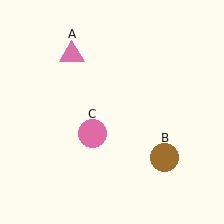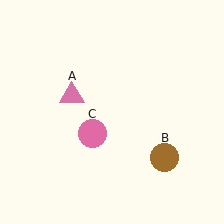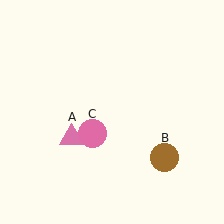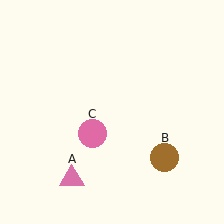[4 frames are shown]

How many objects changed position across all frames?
1 object changed position: pink triangle (object A).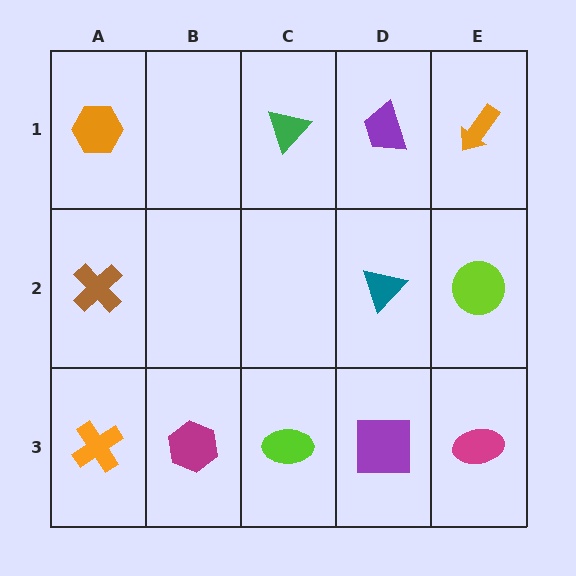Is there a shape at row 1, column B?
No, that cell is empty.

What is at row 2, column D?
A teal triangle.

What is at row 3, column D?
A purple square.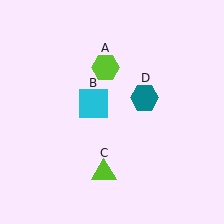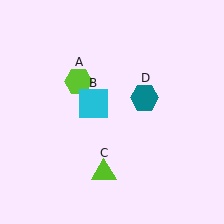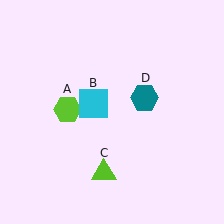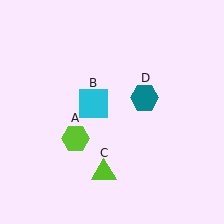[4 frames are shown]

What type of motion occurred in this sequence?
The lime hexagon (object A) rotated counterclockwise around the center of the scene.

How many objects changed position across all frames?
1 object changed position: lime hexagon (object A).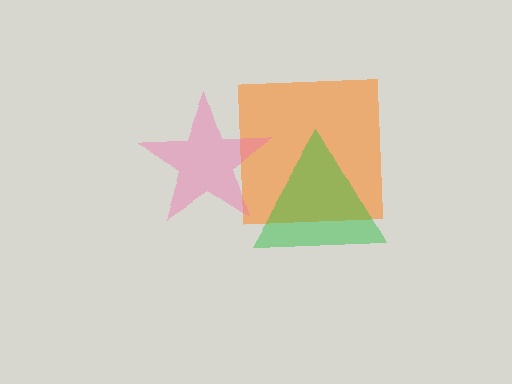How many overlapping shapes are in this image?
There are 3 overlapping shapes in the image.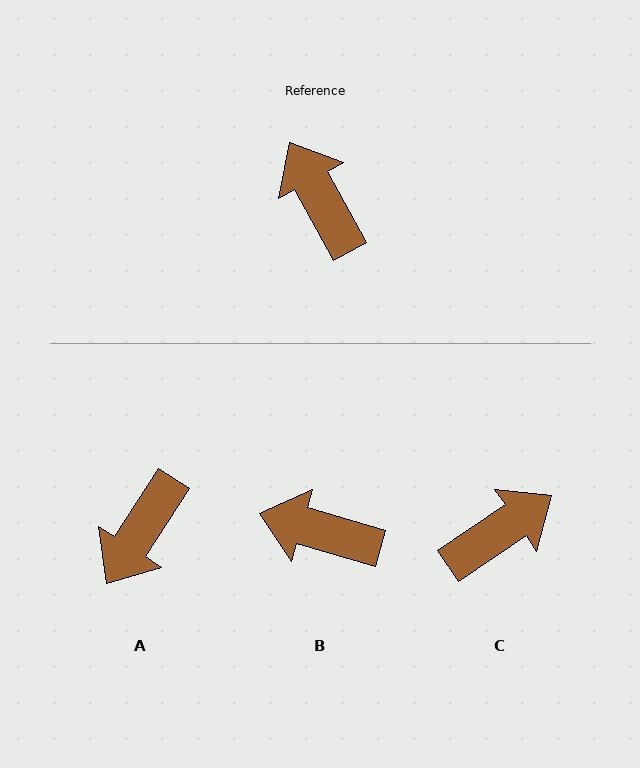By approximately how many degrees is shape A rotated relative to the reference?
Approximately 118 degrees counter-clockwise.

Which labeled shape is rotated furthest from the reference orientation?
A, about 118 degrees away.